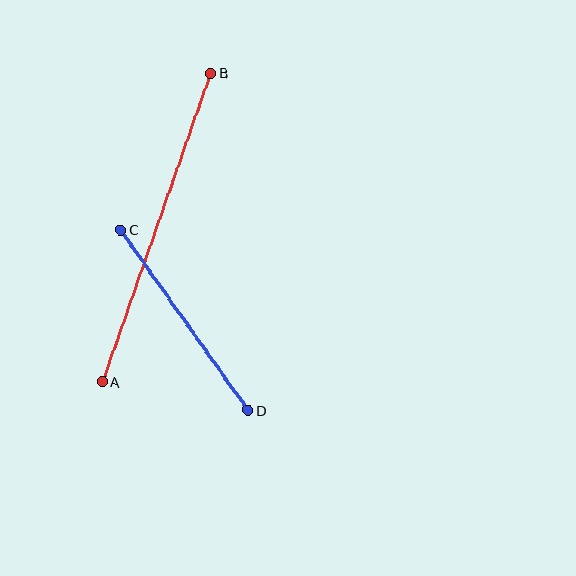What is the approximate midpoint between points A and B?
The midpoint is at approximately (157, 227) pixels.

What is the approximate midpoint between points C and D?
The midpoint is at approximately (184, 320) pixels.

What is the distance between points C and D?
The distance is approximately 221 pixels.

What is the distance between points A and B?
The distance is approximately 327 pixels.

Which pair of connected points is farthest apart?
Points A and B are farthest apart.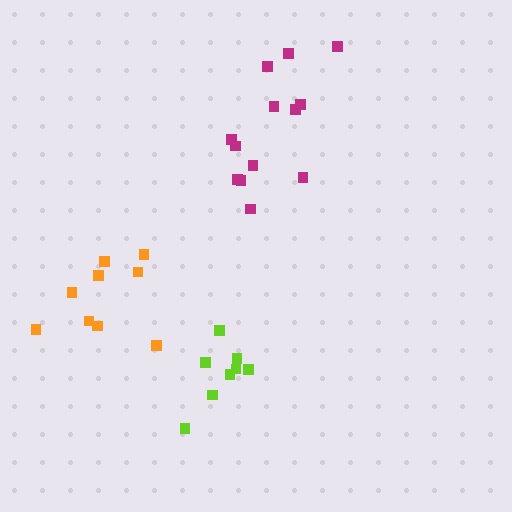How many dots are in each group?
Group 1: 9 dots, Group 2: 13 dots, Group 3: 8 dots (30 total).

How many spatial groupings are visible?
There are 3 spatial groupings.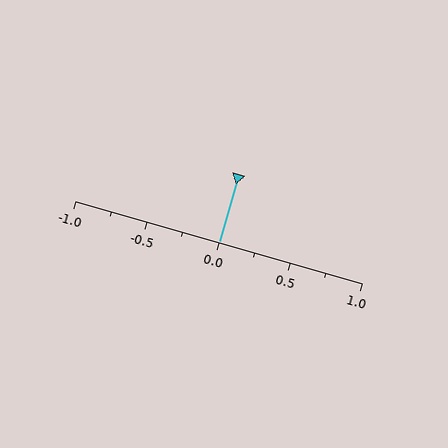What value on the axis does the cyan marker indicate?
The marker indicates approximately 0.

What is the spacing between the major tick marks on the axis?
The major ticks are spaced 0.5 apart.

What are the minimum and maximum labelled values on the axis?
The axis runs from -1.0 to 1.0.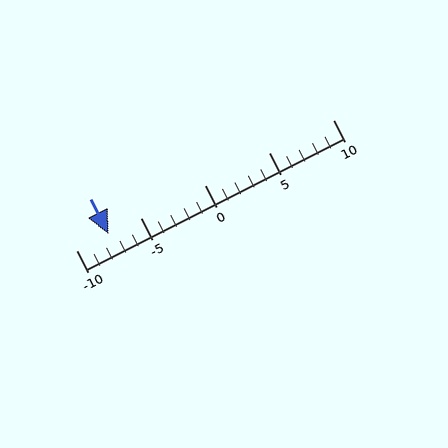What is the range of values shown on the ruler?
The ruler shows values from -10 to 10.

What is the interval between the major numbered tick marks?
The major tick marks are spaced 5 units apart.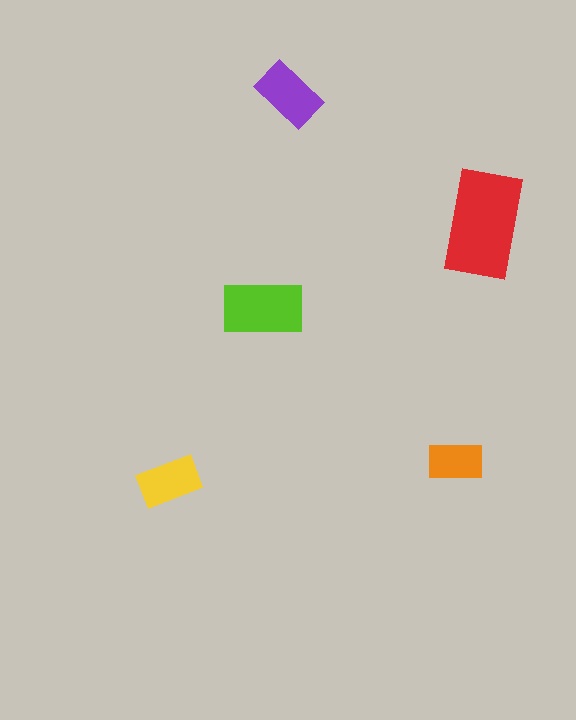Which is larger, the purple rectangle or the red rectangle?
The red one.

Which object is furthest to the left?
The yellow rectangle is leftmost.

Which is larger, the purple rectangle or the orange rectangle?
The purple one.